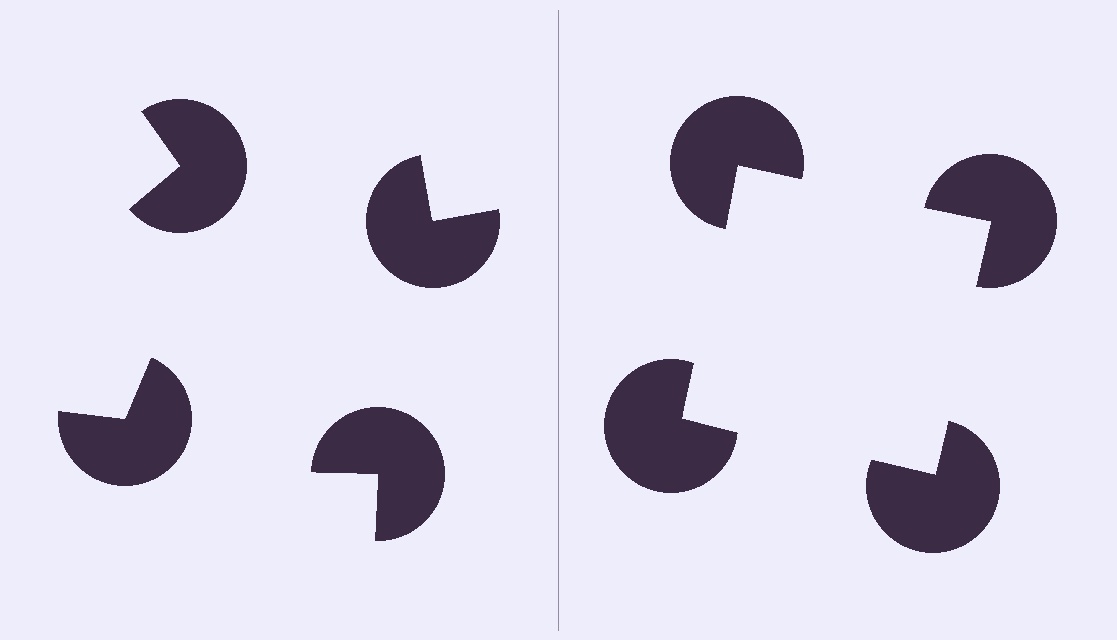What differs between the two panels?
The pac-man discs are positioned identically on both sides; only the wedge orientations differ. On the right they align to a square; on the left they are misaligned.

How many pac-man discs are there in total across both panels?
8 — 4 on each side.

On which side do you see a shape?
An illusory square appears on the right side. On the left side the wedge cuts are rotated, so no coherent shape forms.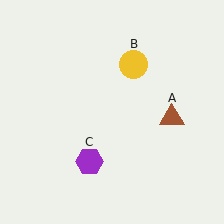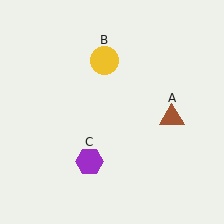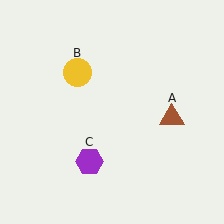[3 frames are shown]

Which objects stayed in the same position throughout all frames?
Brown triangle (object A) and purple hexagon (object C) remained stationary.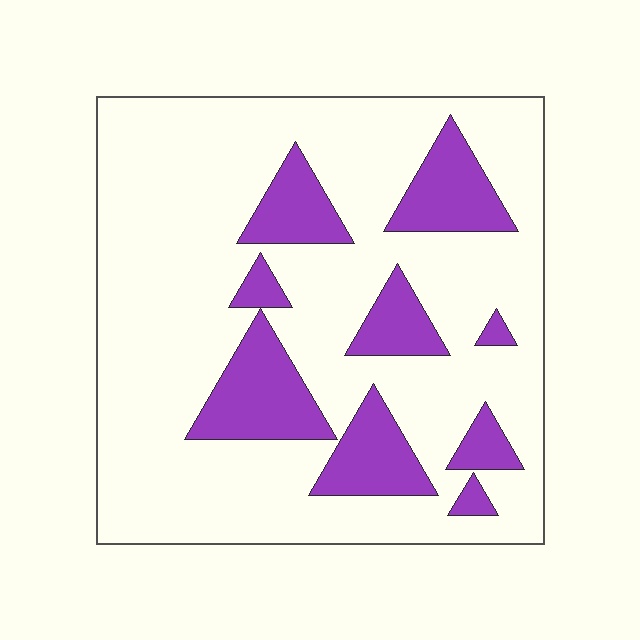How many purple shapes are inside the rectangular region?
9.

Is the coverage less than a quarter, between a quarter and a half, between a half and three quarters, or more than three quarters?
Less than a quarter.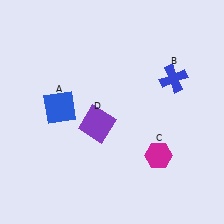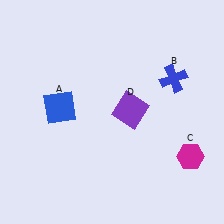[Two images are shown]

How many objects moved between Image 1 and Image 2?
2 objects moved between the two images.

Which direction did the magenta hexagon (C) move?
The magenta hexagon (C) moved right.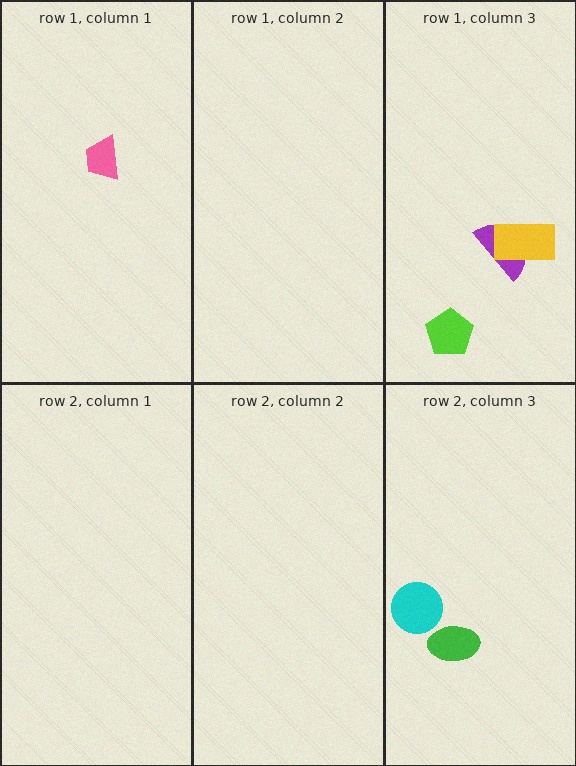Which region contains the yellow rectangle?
The row 1, column 3 region.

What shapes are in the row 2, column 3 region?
The cyan circle, the green ellipse.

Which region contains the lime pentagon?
The row 1, column 3 region.